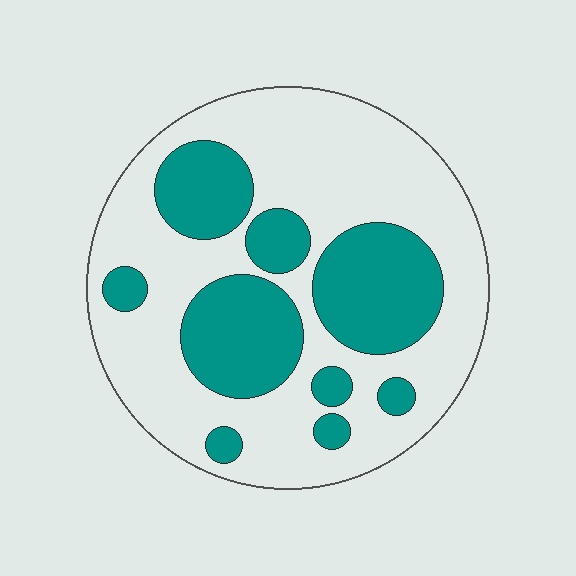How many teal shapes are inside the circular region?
9.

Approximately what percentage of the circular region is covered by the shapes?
Approximately 35%.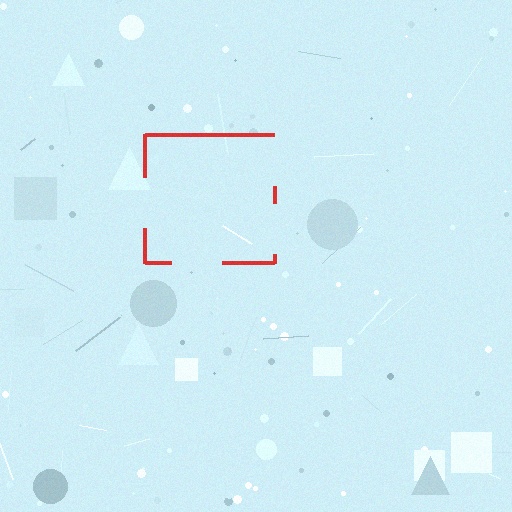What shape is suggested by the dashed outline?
The dashed outline suggests a square.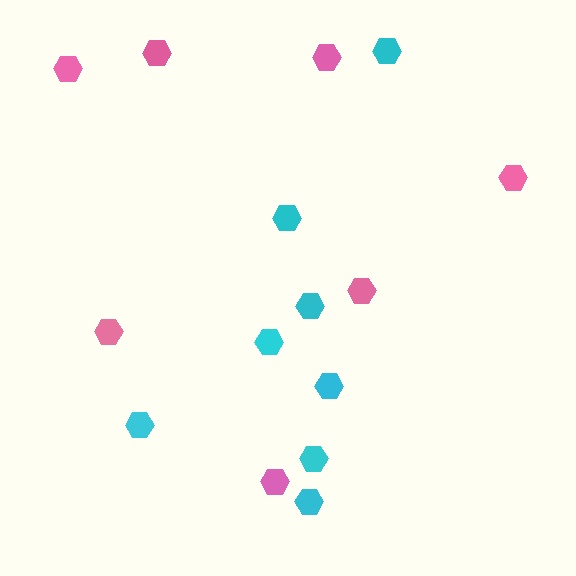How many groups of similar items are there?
There are 2 groups: one group of cyan hexagons (8) and one group of pink hexagons (7).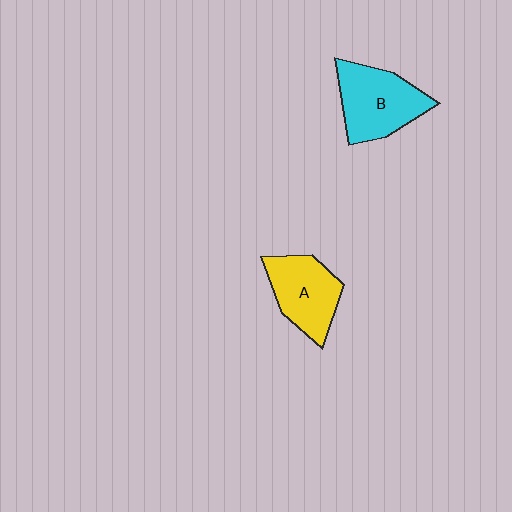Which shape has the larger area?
Shape B (cyan).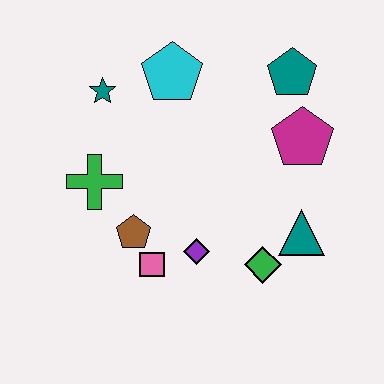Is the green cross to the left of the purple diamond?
Yes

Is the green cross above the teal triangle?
Yes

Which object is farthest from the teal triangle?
The teal star is farthest from the teal triangle.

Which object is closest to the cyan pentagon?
The teal star is closest to the cyan pentagon.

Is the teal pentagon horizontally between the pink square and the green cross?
No